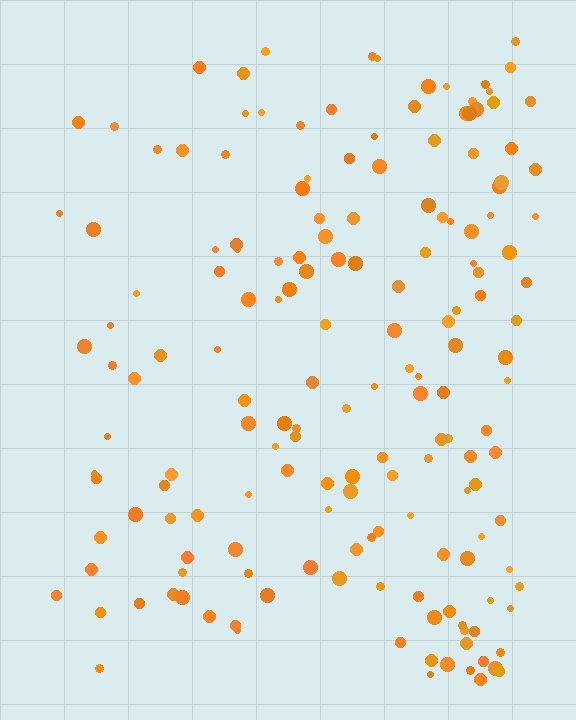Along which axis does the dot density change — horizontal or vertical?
Horizontal.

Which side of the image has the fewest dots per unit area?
The left.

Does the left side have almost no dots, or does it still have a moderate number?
Still a moderate number, just noticeably fewer than the right.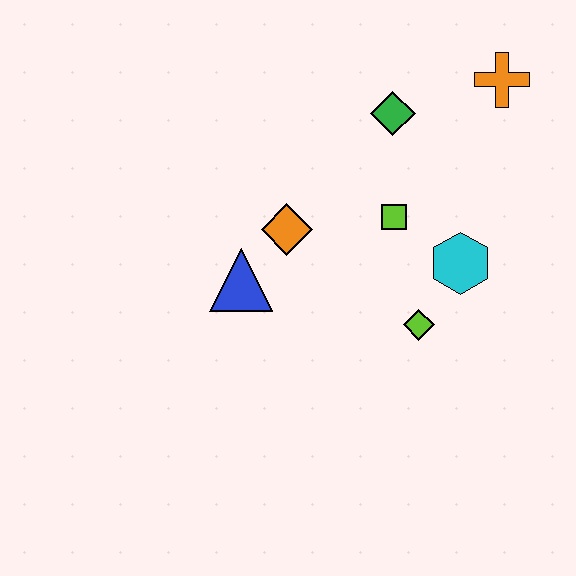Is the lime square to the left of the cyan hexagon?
Yes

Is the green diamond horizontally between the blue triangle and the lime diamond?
Yes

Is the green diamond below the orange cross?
Yes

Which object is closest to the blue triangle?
The orange diamond is closest to the blue triangle.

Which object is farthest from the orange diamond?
The orange cross is farthest from the orange diamond.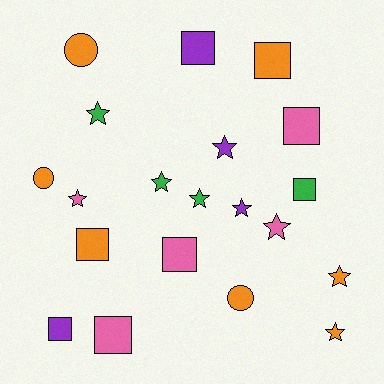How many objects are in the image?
There are 20 objects.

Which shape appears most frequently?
Star, with 9 objects.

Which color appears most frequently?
Orange, with 7 objects.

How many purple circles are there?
There are no purple circles.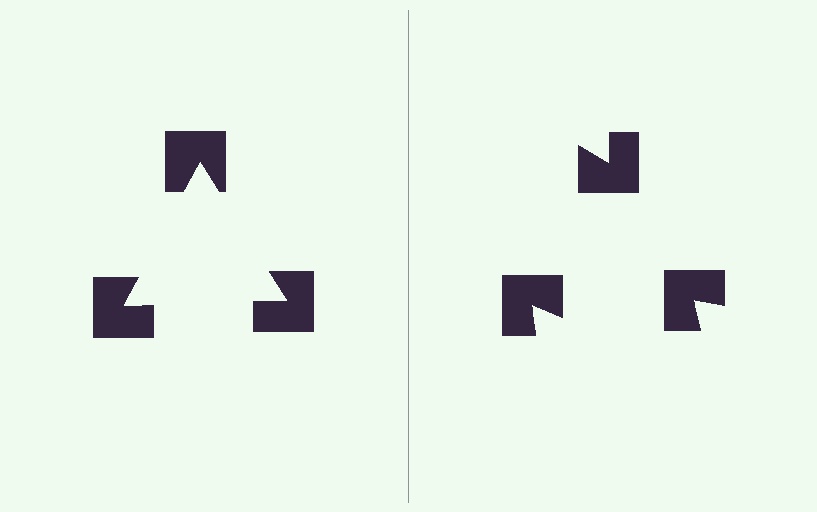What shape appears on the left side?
An illusory triangle.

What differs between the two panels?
The notched squares are positioned identically on both sides; only the wedge orientations differ. On the left they align to a triangle; on the right they are misaligned.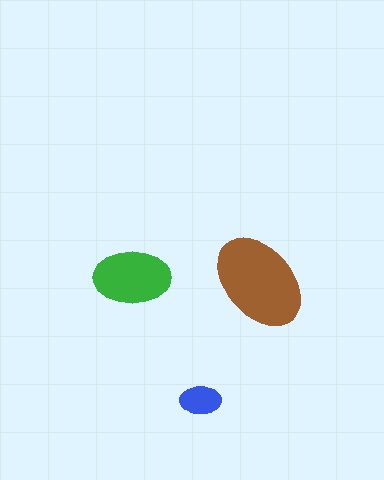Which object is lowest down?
The blue ellipse is bottommost.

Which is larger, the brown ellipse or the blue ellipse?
The brown one.